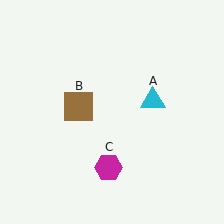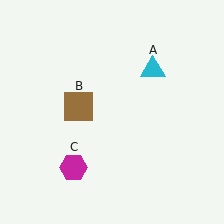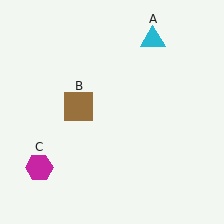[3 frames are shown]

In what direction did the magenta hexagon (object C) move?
The magenta hexagon (object C) moved left.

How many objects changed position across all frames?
2 objects changed position: cyan triangle (object A), magenta hexagon (object C).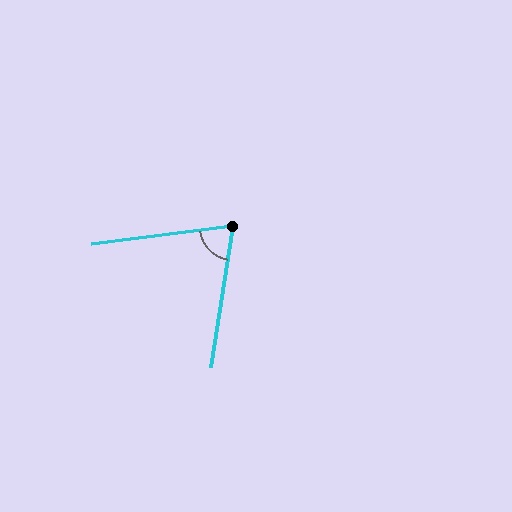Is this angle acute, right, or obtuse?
It is acute.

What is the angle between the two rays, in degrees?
Approximately 74 degrees.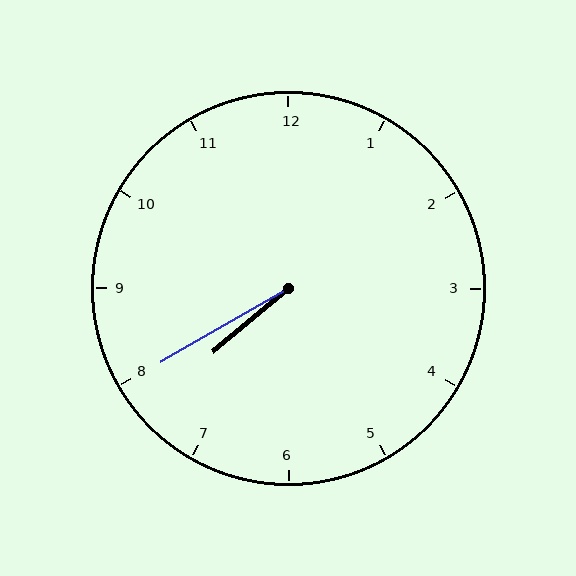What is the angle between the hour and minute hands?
Approximately 10 degrees.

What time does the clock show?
7:40.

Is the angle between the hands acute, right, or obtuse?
It is acute.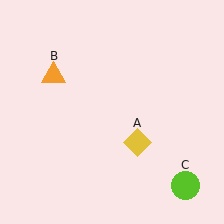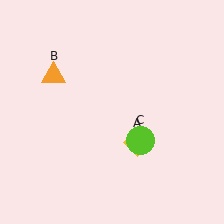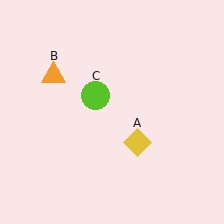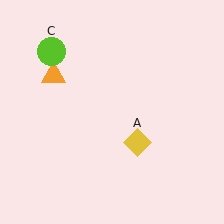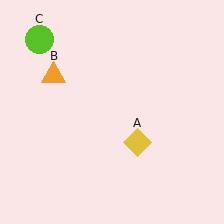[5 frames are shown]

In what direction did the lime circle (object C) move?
The lime circle (object C) moved up and to the left.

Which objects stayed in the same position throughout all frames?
Yellow diamond (object A) and orange triangle (object B) remained stationary.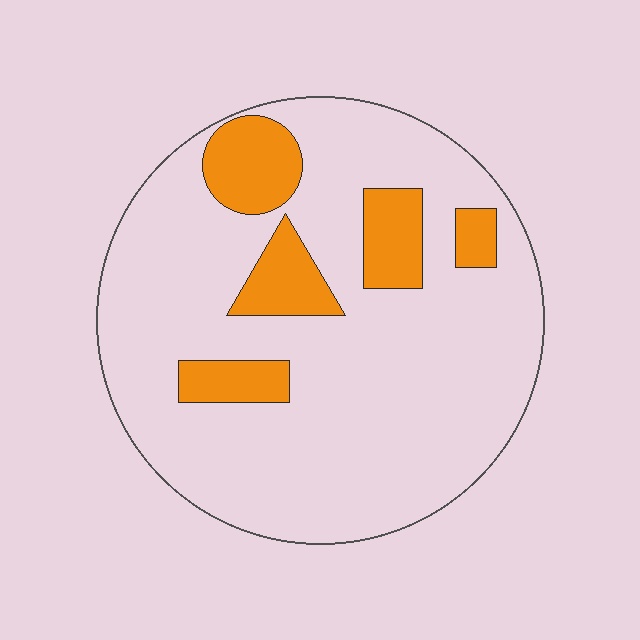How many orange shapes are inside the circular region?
5.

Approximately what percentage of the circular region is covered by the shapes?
Approximately 15%.